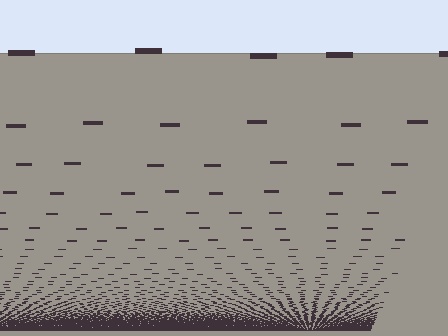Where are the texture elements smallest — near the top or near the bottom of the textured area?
Near the bottom.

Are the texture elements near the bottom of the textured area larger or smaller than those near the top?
Smaller. The gradient is inverted — elements near the bottom are smaller and denser.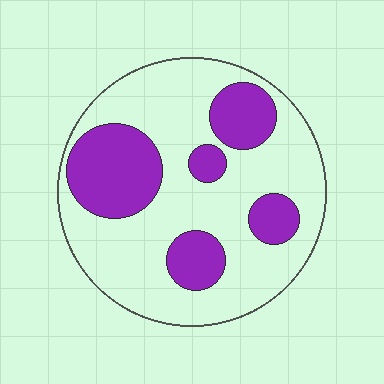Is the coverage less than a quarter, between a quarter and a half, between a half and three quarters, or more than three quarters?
Between a quarter and a half.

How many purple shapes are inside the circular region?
5.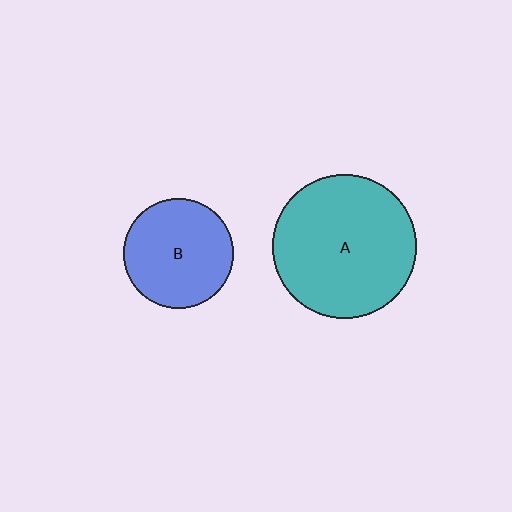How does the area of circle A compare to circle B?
Approximately 1.7 times.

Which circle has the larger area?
Circle A (teal).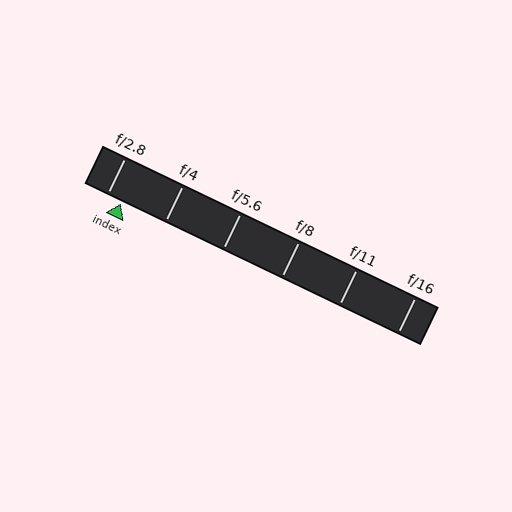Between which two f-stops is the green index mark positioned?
The index mark is between f/2.8 and f/4.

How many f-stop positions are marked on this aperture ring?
There are 6 f-stop positions marked.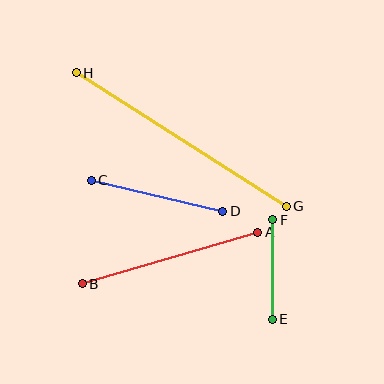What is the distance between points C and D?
The distance is approximately 135 pixels.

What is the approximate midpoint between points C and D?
The midpoint is at approximately (157, 196) pixels.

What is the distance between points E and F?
The distance is approximately 99 pixels.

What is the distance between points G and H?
The distance is approximately 249 pixels.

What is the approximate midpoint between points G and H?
The midpoint is at approximately (181, 140) pixels.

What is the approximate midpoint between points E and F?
The midpoint is at approximately (273, 270) pixels.